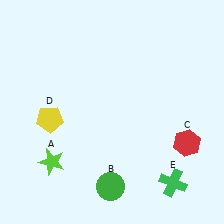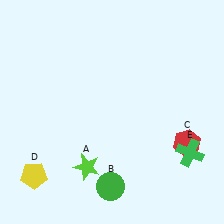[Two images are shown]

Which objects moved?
The objects that moved are: the lime star (A), the yellow pentagon (D), the green cross (E).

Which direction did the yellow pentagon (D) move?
The yellow pentagon (D) moved down.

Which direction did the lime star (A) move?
The lime star (A) moved right.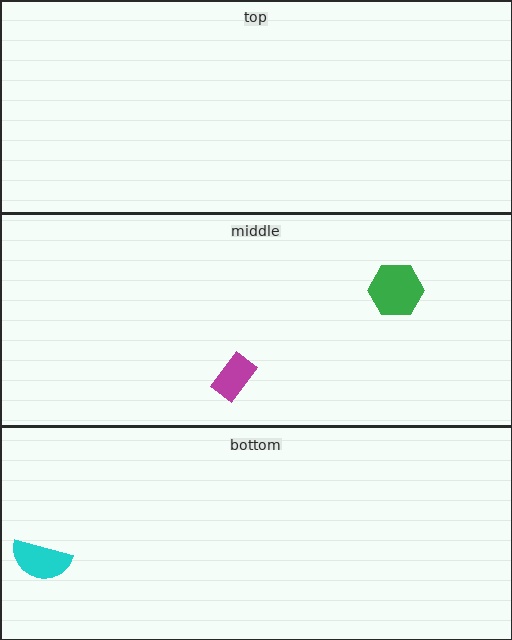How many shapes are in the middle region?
2.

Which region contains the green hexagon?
The middle region.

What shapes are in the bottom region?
The cyan semicircle.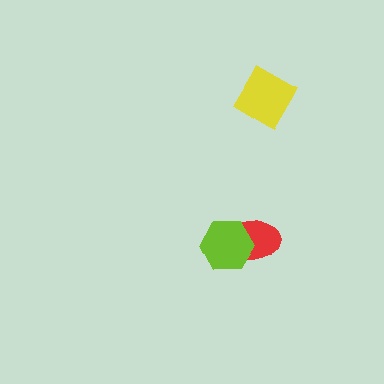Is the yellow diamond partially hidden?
No, no other shape covers it.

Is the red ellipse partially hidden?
Yes, it is partially covered by another shape.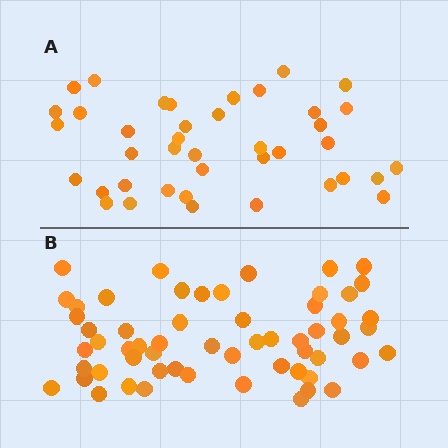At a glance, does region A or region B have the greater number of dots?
Region B (the bottom region) has more dots.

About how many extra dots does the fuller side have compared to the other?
Region B has approximately 20 more dots than region A.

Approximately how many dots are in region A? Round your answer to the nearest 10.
About 40 dots.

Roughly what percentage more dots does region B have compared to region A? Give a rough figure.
About 45% more.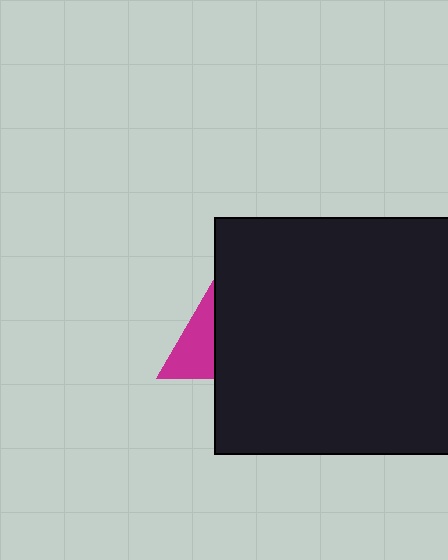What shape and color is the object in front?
The object in front is a black square.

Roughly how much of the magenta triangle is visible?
A small part of it is visible (roughly 36%).